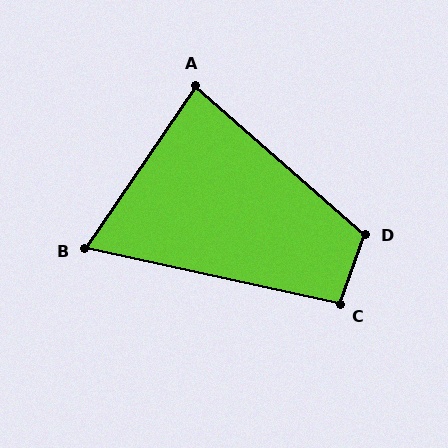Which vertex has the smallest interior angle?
B, at approximately 68 degrees.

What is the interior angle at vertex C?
Approximately 97 degrees (obtuse).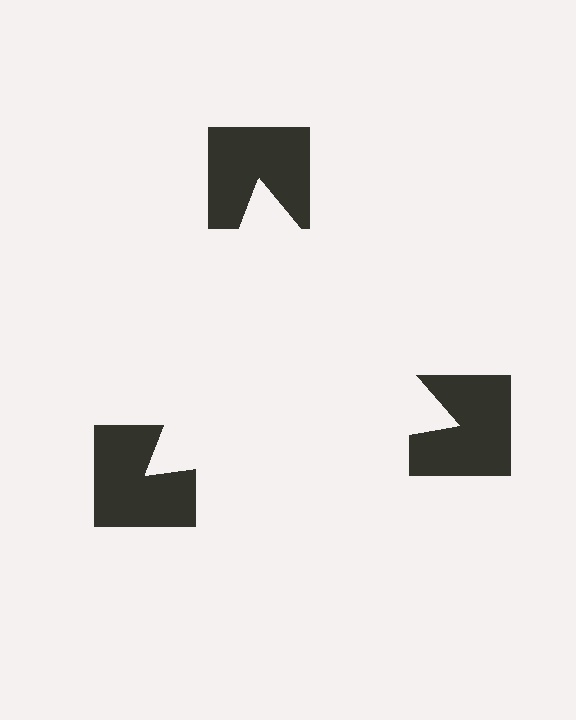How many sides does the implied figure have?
3 sides.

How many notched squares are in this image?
There are 3 — one at each vertex of the illusory triangle.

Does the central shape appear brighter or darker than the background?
It typically appears slightly brighter than the background, even though no actual brightness change is drawn.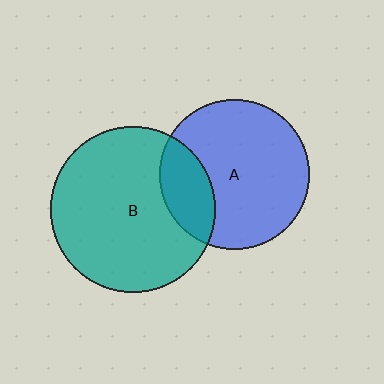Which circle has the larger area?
Circle B (teal).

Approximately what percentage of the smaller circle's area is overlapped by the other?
Approximately 25%.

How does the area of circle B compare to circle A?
Approximately 1.2 times.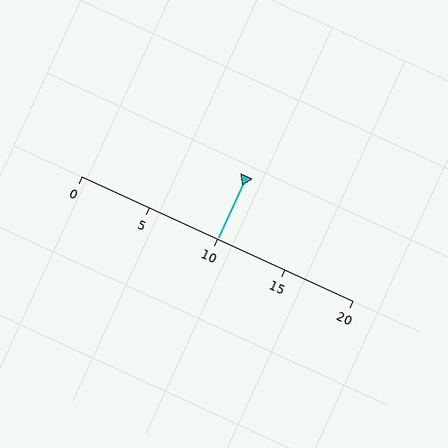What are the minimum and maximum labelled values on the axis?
The axis runs from 0 to 20.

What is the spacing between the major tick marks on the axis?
The major ticks are spaced 5 apart.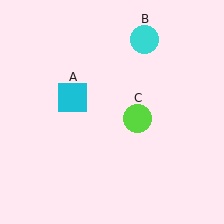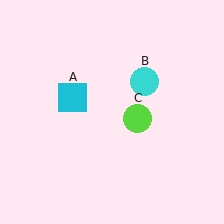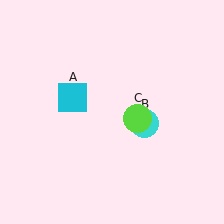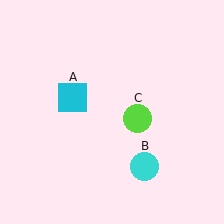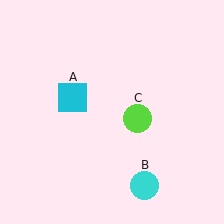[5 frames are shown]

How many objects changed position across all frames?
1 object changed position: cyan circle (object B).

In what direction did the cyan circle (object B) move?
The cyan circle (object B) moved down.